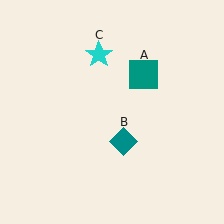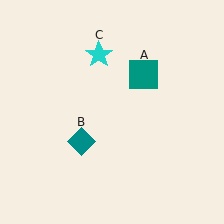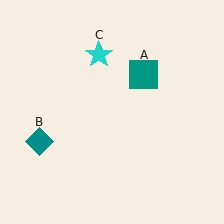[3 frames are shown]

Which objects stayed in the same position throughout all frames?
Teal square (object A) and cyan star (object C) remained stationary.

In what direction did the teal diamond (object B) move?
The teal diamond (object B) moved left.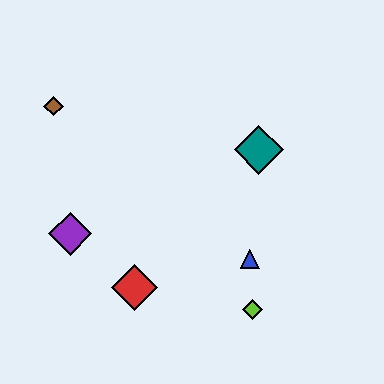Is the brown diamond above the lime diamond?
Yes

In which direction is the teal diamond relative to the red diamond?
The teal diamond is above the red diamond.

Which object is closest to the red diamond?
The purple diamond is closest to the red diamond.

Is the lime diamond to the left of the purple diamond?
No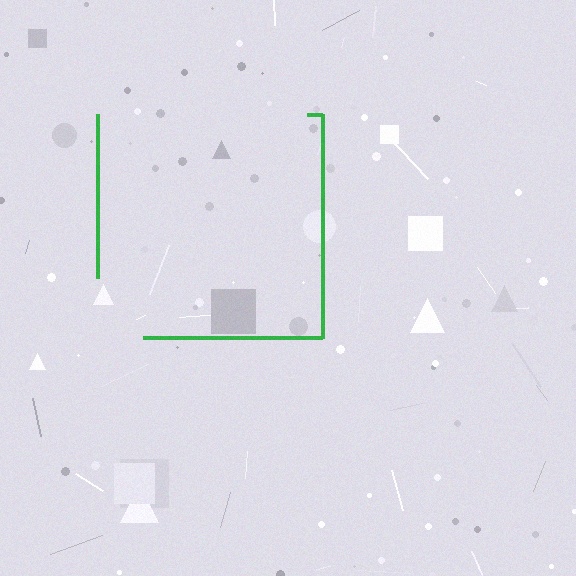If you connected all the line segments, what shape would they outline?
They would outline a square.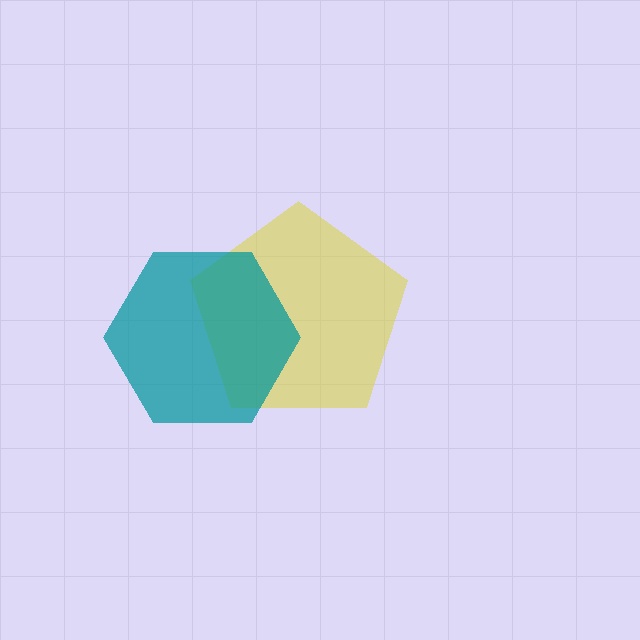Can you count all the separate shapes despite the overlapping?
Yes, there are 2 separate shapes.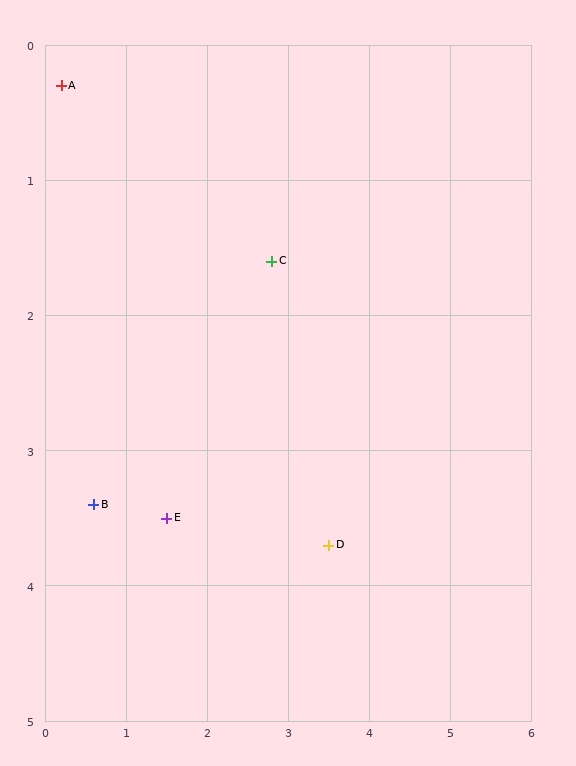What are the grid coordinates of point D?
Point D is at approximately (3.5, 3.7).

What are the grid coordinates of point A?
Point A is at approximately (0.2, 0.3).